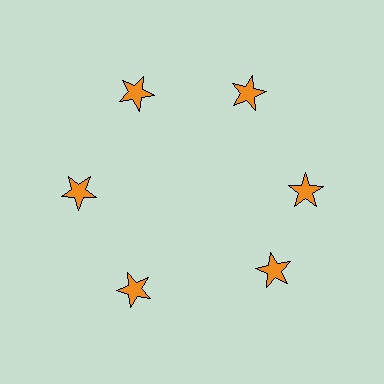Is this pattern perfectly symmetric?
No. The 6 orange stars are arranged in a ring, but one element near the 5 o'clock position is rotated out of alignment along the ring, breaking the 6-fold rotational symmetry.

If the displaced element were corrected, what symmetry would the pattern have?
It would have 6-fold rotational symmetry — the pattern would map onto itself every 60 degrees.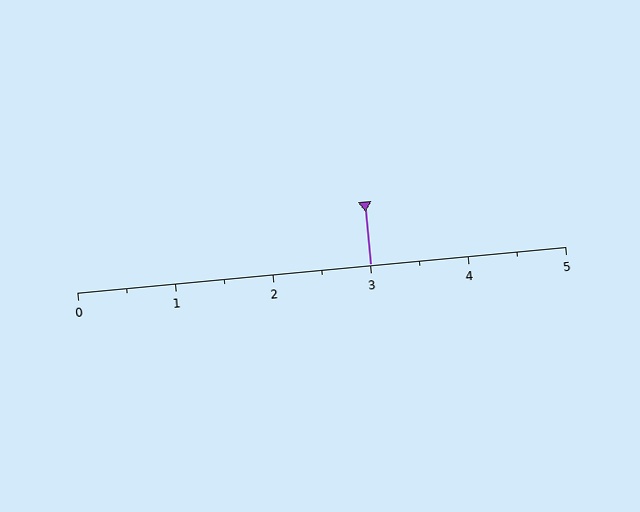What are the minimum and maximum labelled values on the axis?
The axis runs from 0 to 5.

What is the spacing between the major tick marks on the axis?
The major ticks are spaced 1 apart.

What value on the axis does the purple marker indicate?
The marker indicates approximately 3.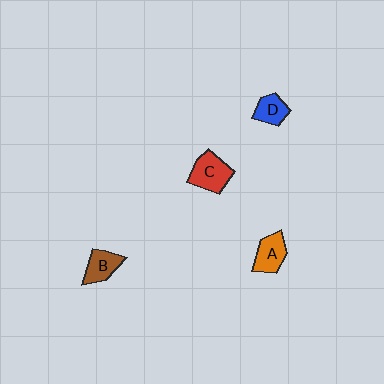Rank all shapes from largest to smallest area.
From largest to smallest: C (red), A (orange), B (brown), D (blue).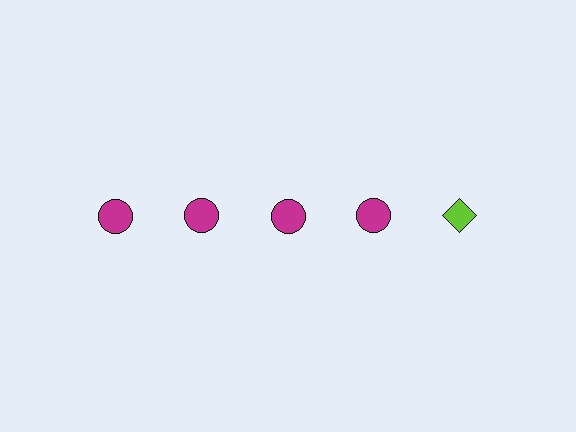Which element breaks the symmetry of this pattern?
The lime diamond in the top row, rightmost column breaks the symmetry. All other shapes are magenta circles.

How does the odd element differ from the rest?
It differs in both color (lime instead of magenta) and shape (diamond instead of circle).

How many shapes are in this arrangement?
There are 5 shapes arranged in a grid pattern.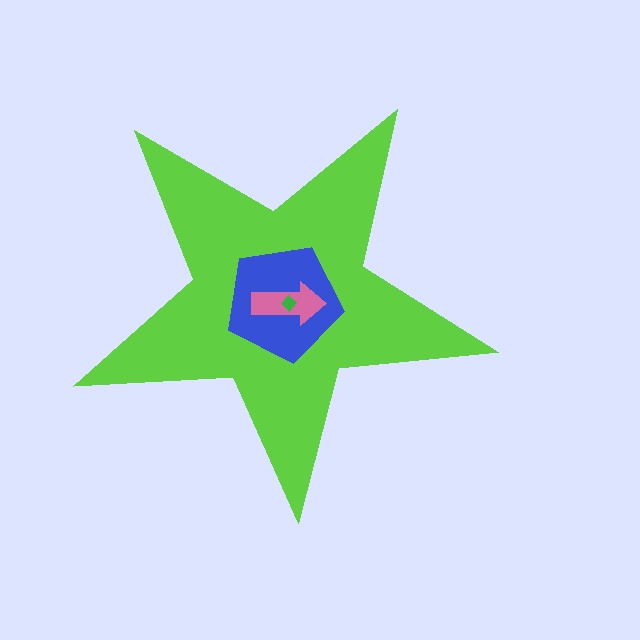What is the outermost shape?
The lime star.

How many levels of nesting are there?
4.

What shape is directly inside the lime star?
The blue pentagon.